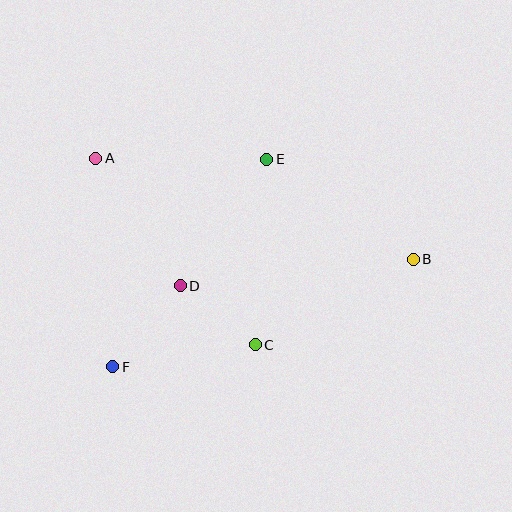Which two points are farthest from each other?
Points A and B are farthest from each other.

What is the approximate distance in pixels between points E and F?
The distance between E and F is approximately 258 pixels.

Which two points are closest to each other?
Points C and D are closest to each other.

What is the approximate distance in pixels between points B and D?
The distance between B and D is approximately 235 pixels.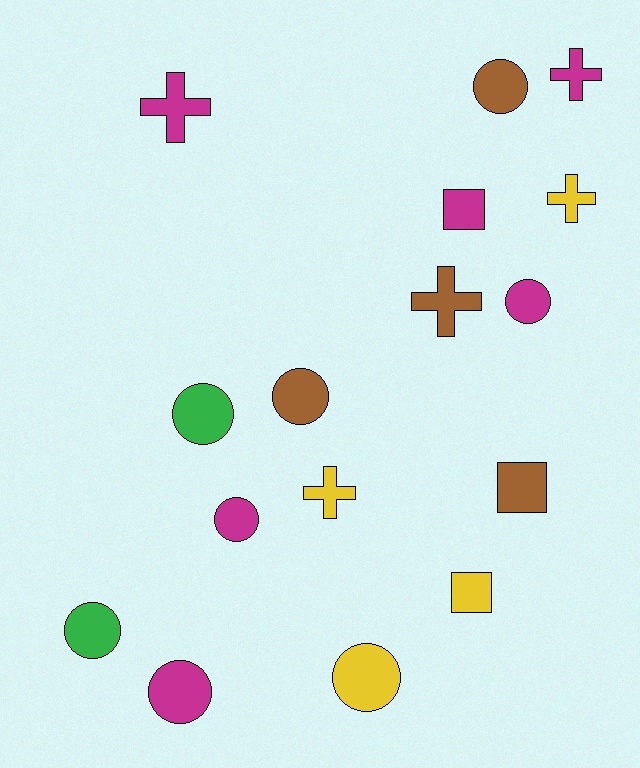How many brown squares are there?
There is 1 brown square.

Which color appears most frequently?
Magenta, with 6 objects.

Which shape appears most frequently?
Circle, with 8 objects.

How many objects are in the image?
There are 16 objects.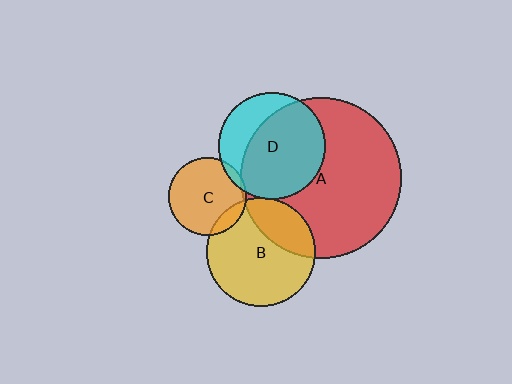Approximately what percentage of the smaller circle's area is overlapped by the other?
Approximately 5%.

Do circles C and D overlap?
Yes.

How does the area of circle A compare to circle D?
Approximately 2.3 times.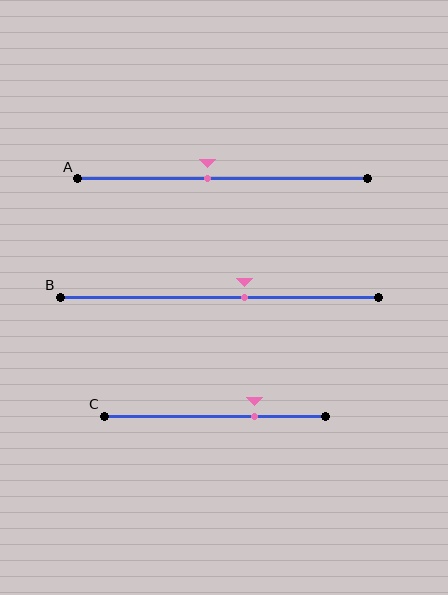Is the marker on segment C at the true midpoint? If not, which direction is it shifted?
No, the marker on segment C is shifted to the right by about 18% of the segment length.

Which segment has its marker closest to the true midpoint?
Segment A has its marker closest to the true midpoint.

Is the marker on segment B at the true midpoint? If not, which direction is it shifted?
No, the marker on segment B is shifted to the right by about 8% of the segment length.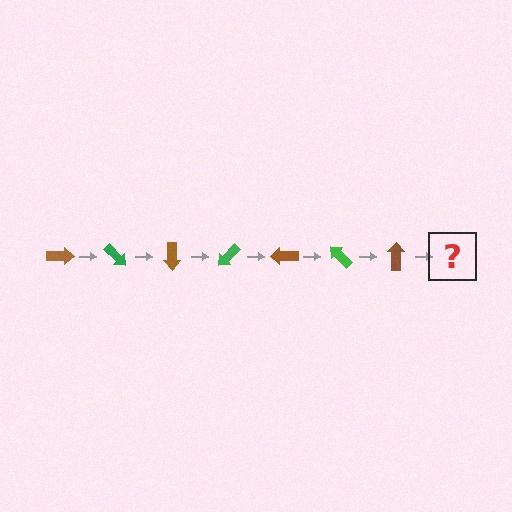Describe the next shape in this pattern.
It should be a green arrow, rotated 315 degrees from the start.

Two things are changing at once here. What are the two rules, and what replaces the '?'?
The two rules are that it rotates 45 degrees each step and the color cycles through brown and green. The '?' should be a green arrow, rotated 315 degrees from the start.